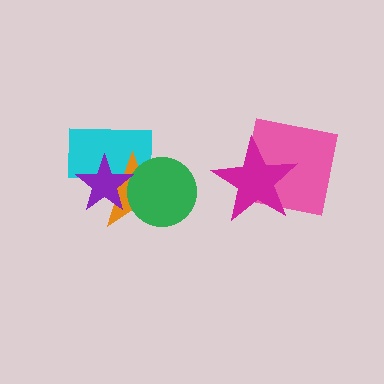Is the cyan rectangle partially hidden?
Yes, it is partially covered by another shape.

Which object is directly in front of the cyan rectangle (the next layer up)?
The orange star is directly in front of the cyan rectangle.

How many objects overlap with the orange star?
3 objects overlap with the orange star.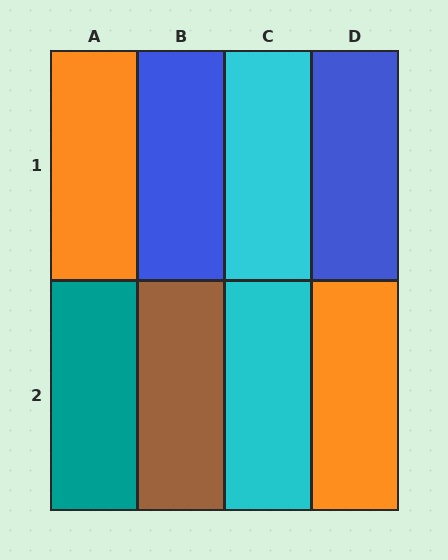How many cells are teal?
1 cell is teal.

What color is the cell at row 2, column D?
Orange.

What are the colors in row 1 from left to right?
Orange, blue, cyan, blue.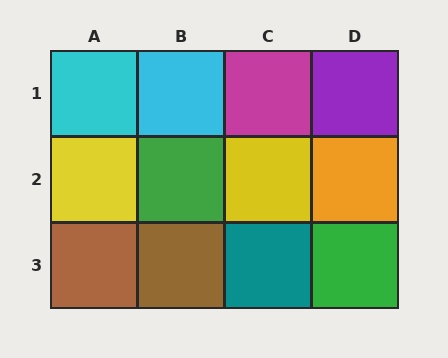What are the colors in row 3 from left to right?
Brown, brown, teal, green.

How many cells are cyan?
2 cells are cyan.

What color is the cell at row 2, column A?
Yellow.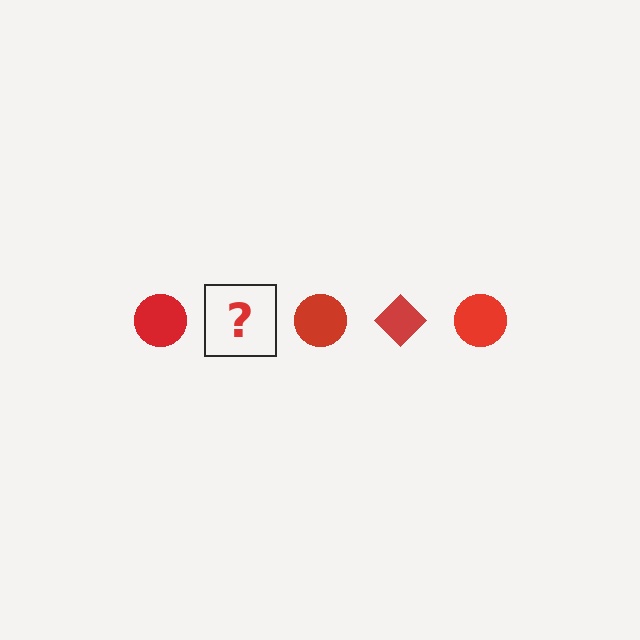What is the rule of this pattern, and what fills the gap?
The rule is that the pattern cycles through circle, diamond shapes in red. The gap should be filled with a red diamond.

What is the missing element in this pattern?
The missing element is a red diamond.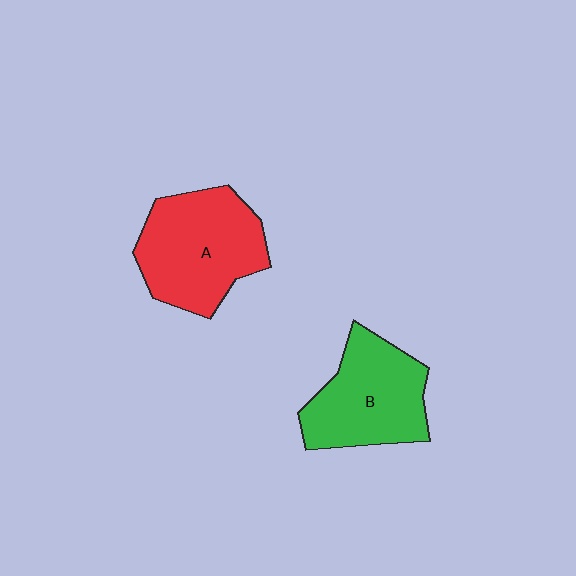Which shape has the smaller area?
Shape B (green).